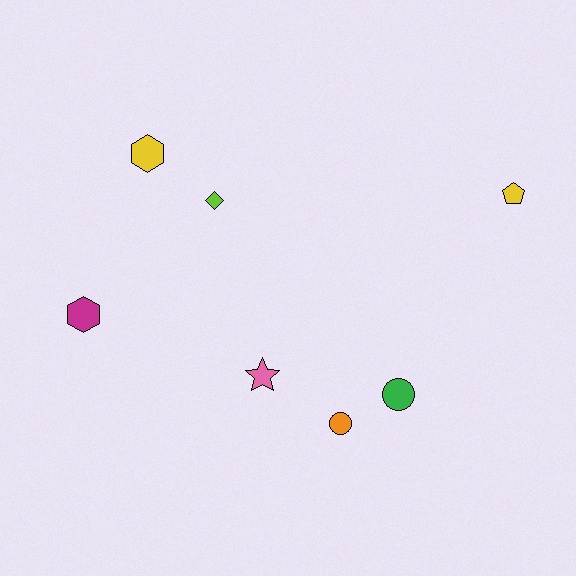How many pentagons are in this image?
There is 1 pentagon.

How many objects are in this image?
There are 7 objects.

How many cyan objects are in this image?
There are no cyan objects.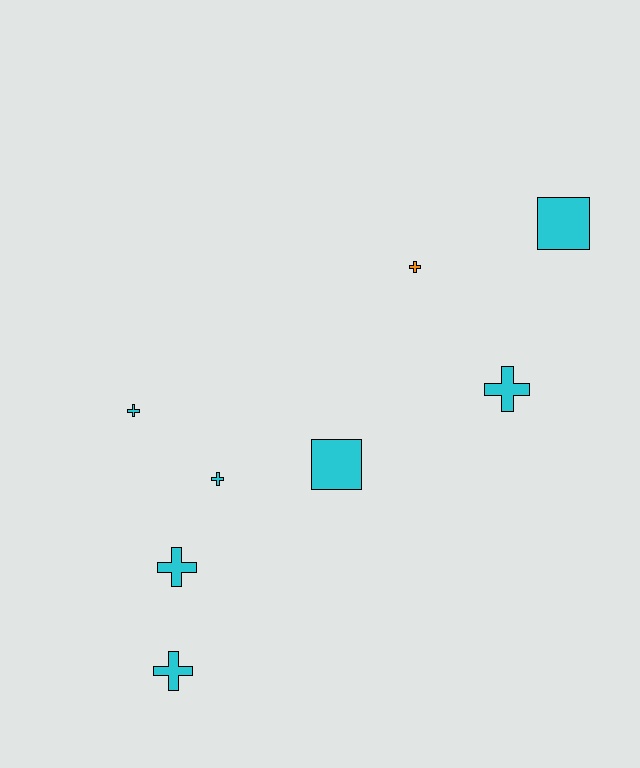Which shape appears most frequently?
Cross, with 6 objects.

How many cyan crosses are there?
There are 5 cyan crosses.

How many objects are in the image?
There are 8 objects.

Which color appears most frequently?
Cyan, with 7 objects.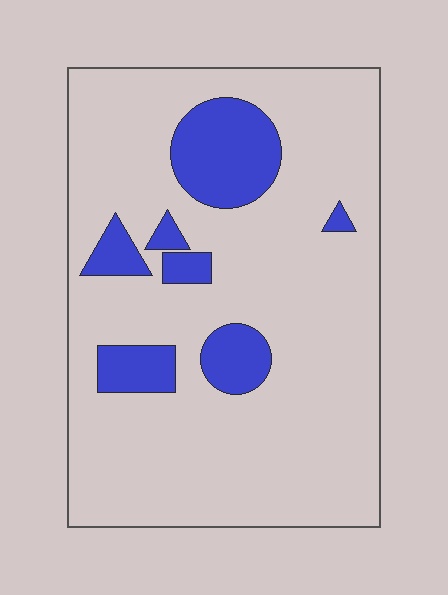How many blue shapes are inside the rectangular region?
7.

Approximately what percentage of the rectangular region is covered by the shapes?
Approximately 15%.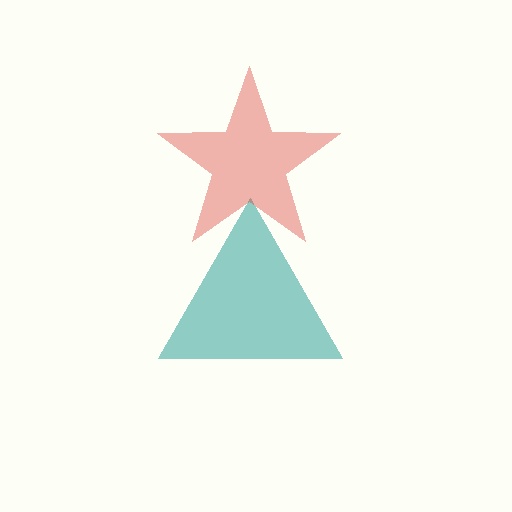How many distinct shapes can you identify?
There are 2 distinct shapes: a teal triangle, a red star.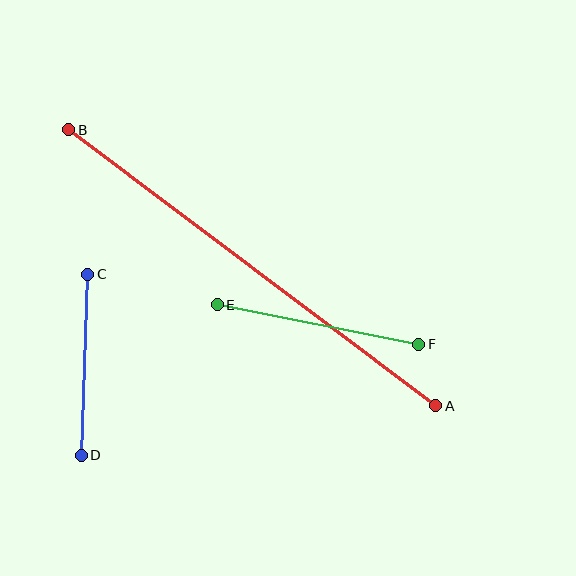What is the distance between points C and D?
The distance is approximately 181 pixels.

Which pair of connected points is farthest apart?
Points A and B are farthest apart.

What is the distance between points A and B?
The distance is approximately 459 pixels.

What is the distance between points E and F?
The distance is approximately 205 pixels.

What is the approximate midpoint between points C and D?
The midpoint is at approximately (84, 365) pixels.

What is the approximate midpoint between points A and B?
The midpoint is at approximately (252, 268) pixels.